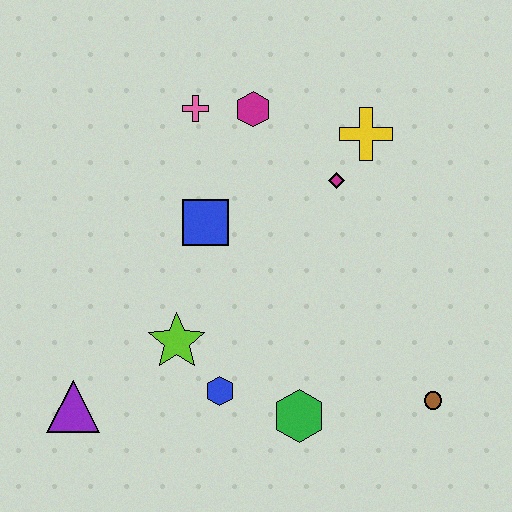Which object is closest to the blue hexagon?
The lime star is closest to the blue hexagon.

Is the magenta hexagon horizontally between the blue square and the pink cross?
No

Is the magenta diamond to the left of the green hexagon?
No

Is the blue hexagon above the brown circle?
Yes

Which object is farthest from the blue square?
The brown circle is farthest from the blue square.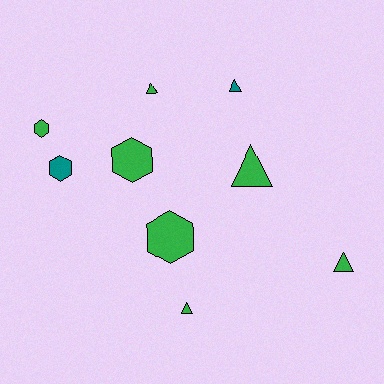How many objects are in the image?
There are 9 objects.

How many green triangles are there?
There are 4 green triangles.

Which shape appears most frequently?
Triangle, with 5 objects.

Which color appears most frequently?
Green, with 7 objects.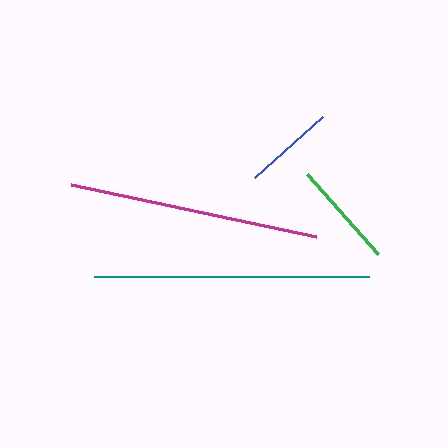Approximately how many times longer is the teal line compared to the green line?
The teal line is approximately 2.6 times the length of the green line.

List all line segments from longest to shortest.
From longest to shortest: teal, magenta, green, blue.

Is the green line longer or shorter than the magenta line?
The magenta line is longer than the green line.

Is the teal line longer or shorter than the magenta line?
The teal line is longer than the magenta line.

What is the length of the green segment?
The green segment is approximately 106 pixels long.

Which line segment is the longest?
The teal line is the longest at approximately 276 pixels.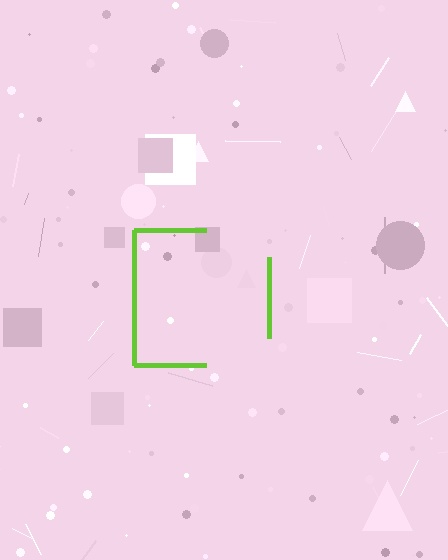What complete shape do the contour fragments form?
The contour fragments form a square.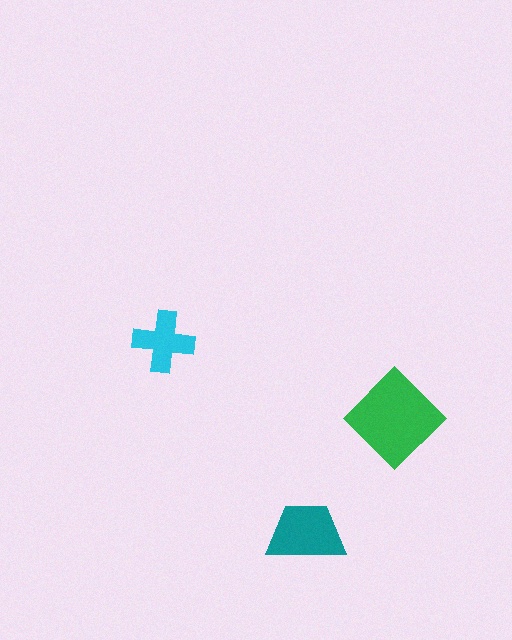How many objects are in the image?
There are 3 objects in the image.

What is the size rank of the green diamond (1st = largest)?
1st.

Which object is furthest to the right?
The green diamond is rightmost.